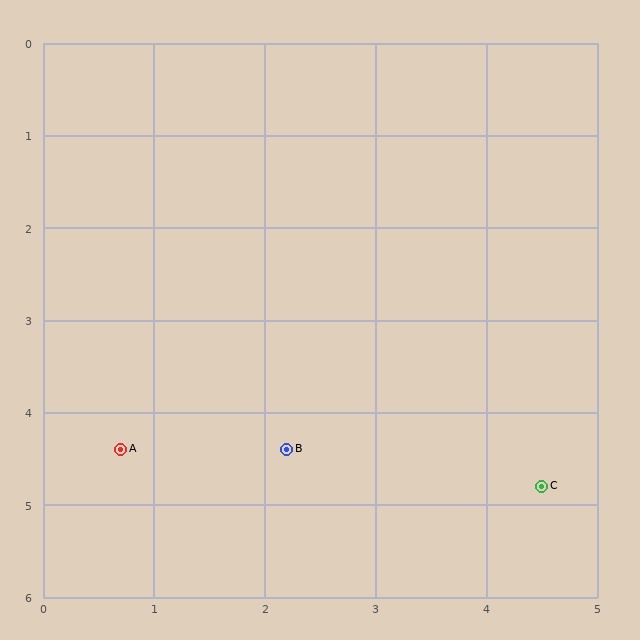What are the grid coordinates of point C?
Point C is at approximately (4.5, 4.8).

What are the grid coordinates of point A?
Point A is at approximately (0.7, 4.4).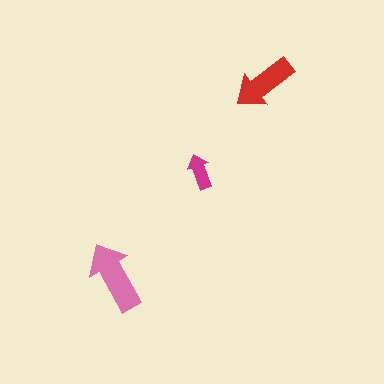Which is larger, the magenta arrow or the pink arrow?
The pink one.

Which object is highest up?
The red arrow is topmost.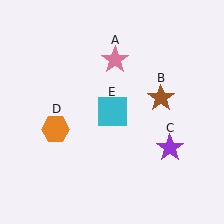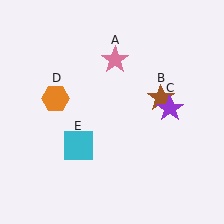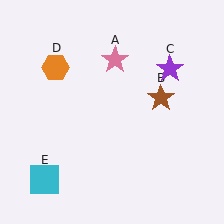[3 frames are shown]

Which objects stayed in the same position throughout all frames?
Pink star (object A) and brown star (object B) remained stationary.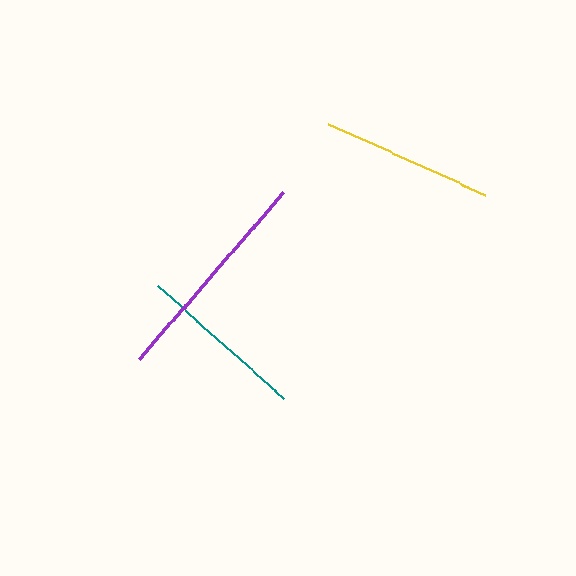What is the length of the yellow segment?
The yellow segment is approximately 172 pixels long.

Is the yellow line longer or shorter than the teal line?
The yellow line is longer than the teal line.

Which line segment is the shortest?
The teal line is the shortest at approximately 169 pixels.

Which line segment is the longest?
The purple line is the longest at approximately 221 pixels.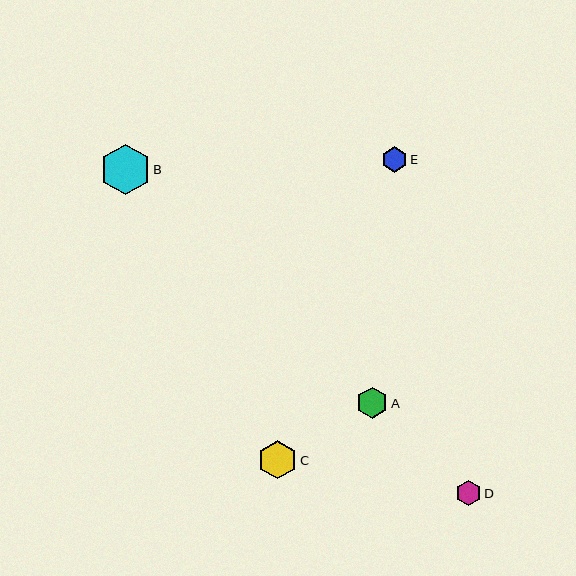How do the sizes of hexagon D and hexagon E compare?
Hexagon D and hexagon E are approximately the same size.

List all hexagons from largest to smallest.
From largest to smallest: B, C, A, D, E.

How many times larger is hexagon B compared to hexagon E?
Hexagon B is approximately 2.0 times the size of hexagon E.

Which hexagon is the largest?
Hexagon B is the largest with a size of approximately 50 pixels.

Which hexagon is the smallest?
Hexagon E is the smallest with a size of approximately 25 pixels.